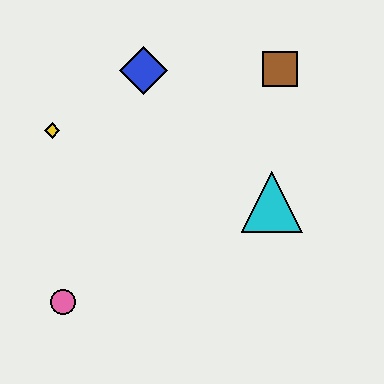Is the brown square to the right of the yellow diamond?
Yes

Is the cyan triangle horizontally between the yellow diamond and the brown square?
Yes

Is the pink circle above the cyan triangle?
No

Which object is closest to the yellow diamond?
The blue diamond is closest to the yellow diamond.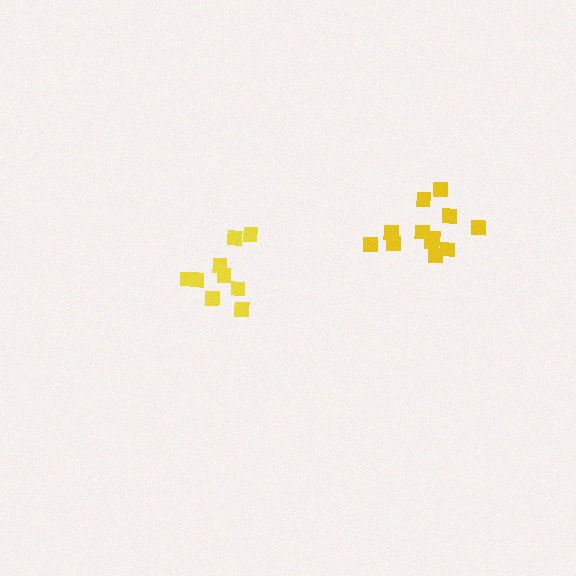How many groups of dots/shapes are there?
There are 2 groups.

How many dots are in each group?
Group 1: 9 dots, Group 2: 12 dots (21 total).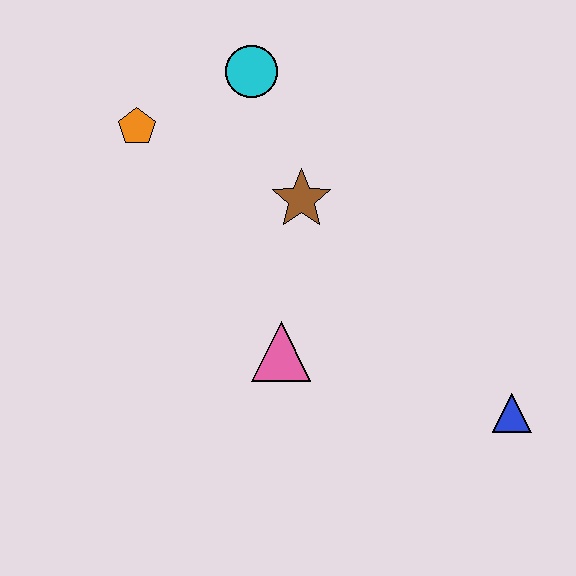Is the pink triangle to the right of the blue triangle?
No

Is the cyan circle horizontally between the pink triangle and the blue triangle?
No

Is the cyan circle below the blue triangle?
No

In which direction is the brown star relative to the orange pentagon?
The brown star is to the right of the orange pentagon.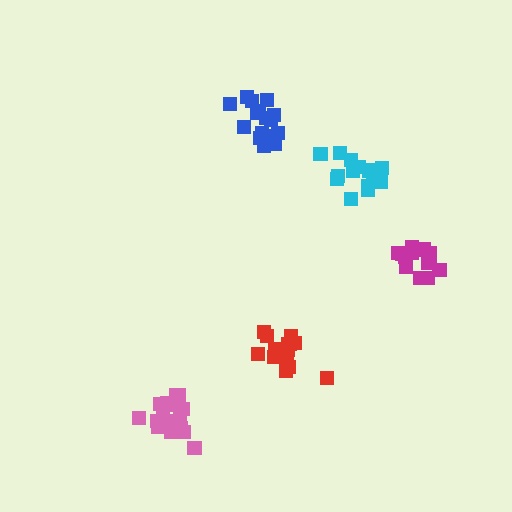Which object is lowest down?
The pink cluster is bottommost.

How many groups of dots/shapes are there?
There are 5 groups.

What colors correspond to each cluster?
The clusters are colored: pink, blue, red, magenta, cyan.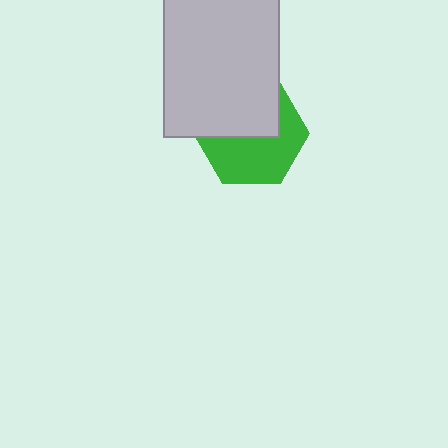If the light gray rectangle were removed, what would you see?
You would see the complete green hexagon.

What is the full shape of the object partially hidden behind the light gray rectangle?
The partially hidden object is a green hexagon.